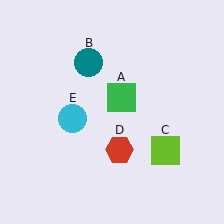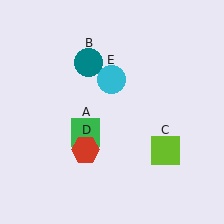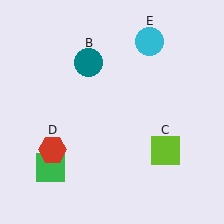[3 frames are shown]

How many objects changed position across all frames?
3 objects changed position: green square (object A), red hexagon (object D), cyan circle (object E).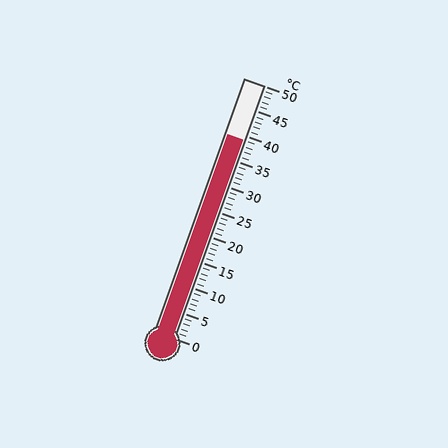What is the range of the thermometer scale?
The thermometer scale ranges from 0°C to 50°C.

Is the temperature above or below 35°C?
The temperature is above 35°C.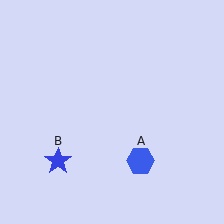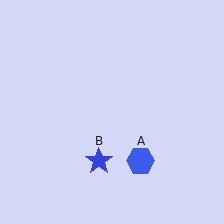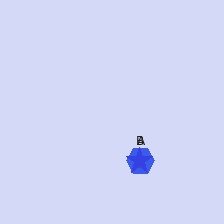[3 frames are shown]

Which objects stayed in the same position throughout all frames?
Blue hexagon (object A) remained stationary.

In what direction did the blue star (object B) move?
The blue star (object B) moved right.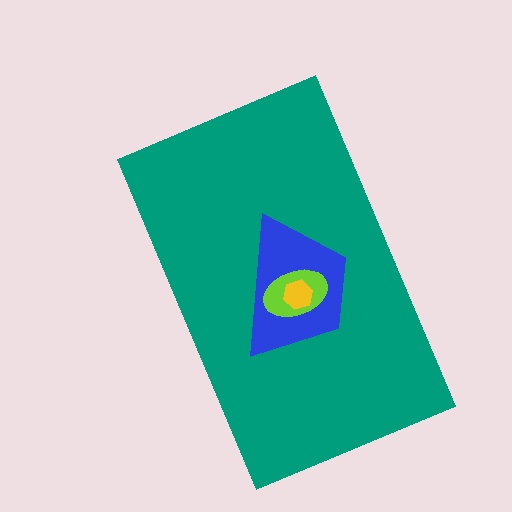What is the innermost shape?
The yellow hexagon.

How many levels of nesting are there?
4.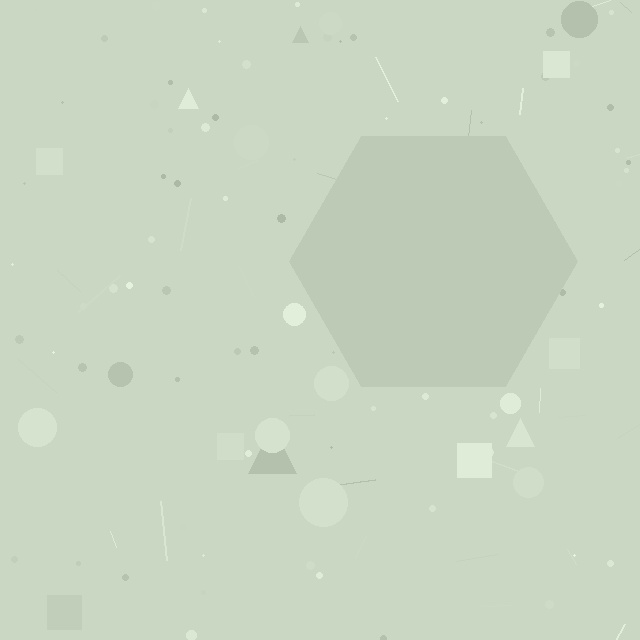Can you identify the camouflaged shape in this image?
The camouflaged shape is a hexagon.